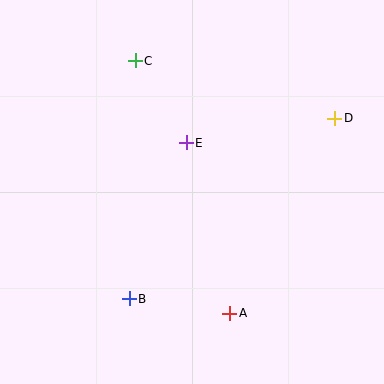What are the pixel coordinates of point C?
Point C is at (135, 61).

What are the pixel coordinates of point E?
Point E is at (186, 143).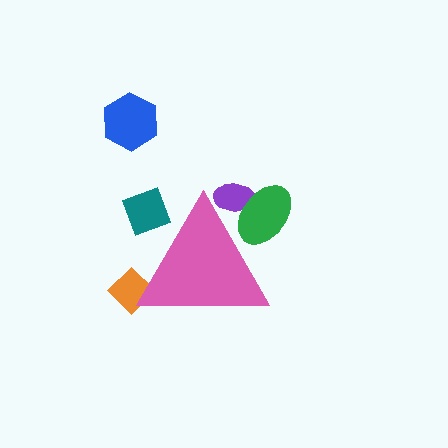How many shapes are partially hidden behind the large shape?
4 shapes are partially hidden.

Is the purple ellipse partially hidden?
Yes, the purple ellipse is partially hidden behind the pink triangle.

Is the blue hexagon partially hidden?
No, the blue hexagon is fully visible.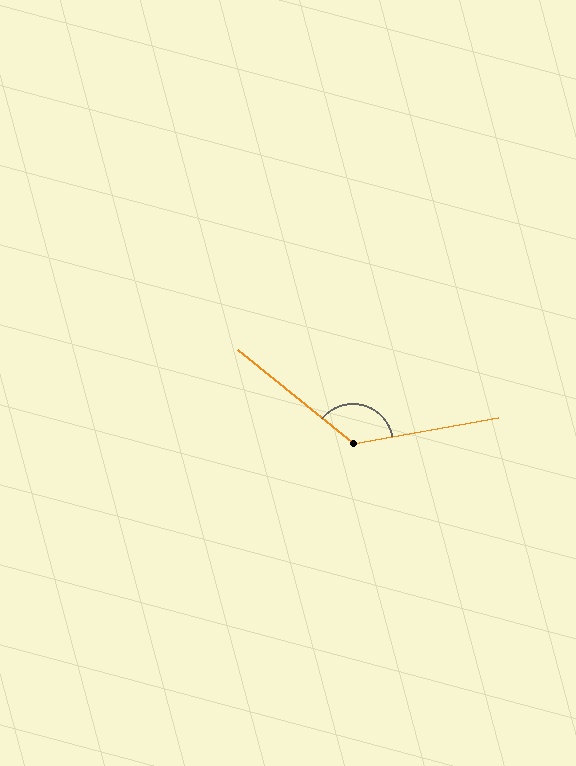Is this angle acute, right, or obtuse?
It is obtuse.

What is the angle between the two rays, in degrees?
Approximately 131 degrees.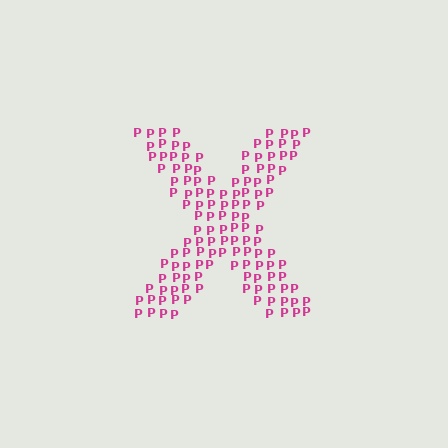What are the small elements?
The small elements are letter P's.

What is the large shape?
The large shape is the letter X.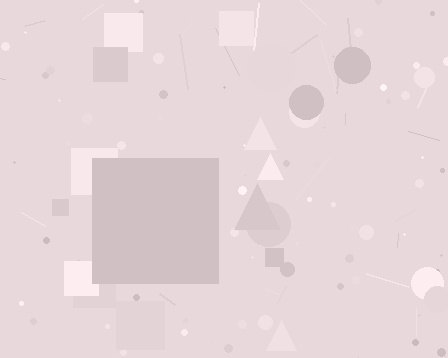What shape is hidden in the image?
A square is hidden in the image.